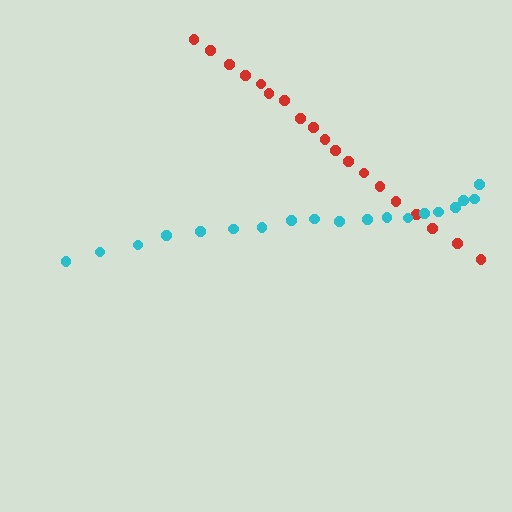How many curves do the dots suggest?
There are 2 distinct paths.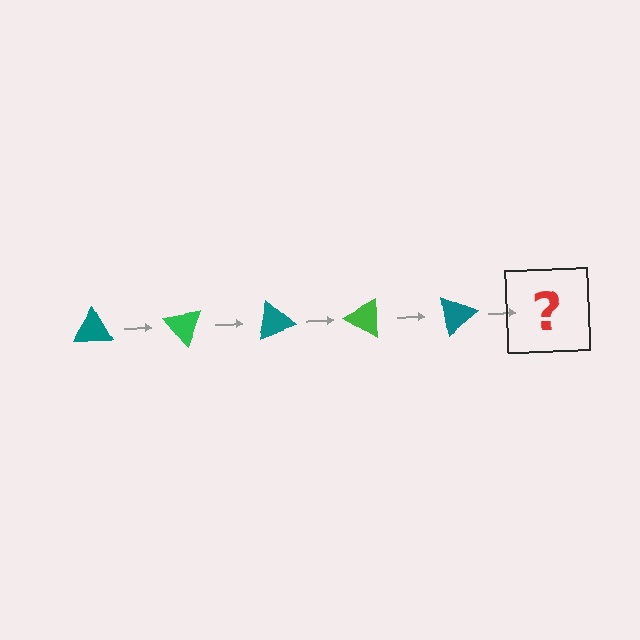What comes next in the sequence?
The next element should be a green triangle, rotated 250 degrees from the start.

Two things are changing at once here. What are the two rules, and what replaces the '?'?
The two rules are that it rotates 50 degrees each step and the color cycles through teal and green. The '?' should be a green triangle, rotated 250 degrees from the start.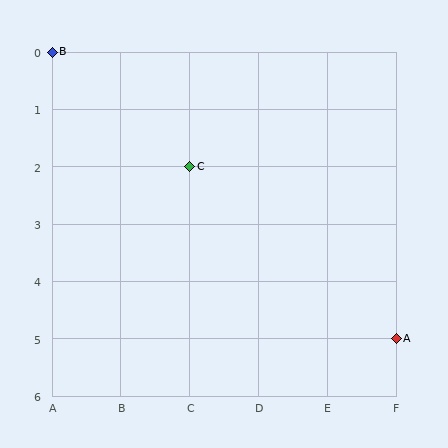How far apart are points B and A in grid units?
Points B and A are 5 columns and 5 rows apart (about 7.1 grid units diagonally).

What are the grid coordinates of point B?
Point B is at grid coordinates (A, 0).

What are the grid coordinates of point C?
Point C is at grid coordinates (C, 2).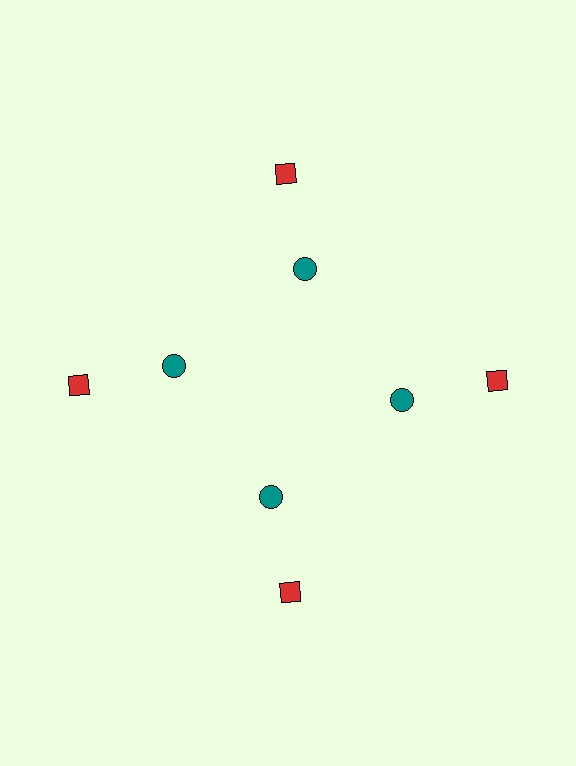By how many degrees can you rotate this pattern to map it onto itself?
The pattern maps onto itself every 90 degrees of rotation.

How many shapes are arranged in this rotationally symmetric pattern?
There are 8 shapes, arranged in 4 groups of 2.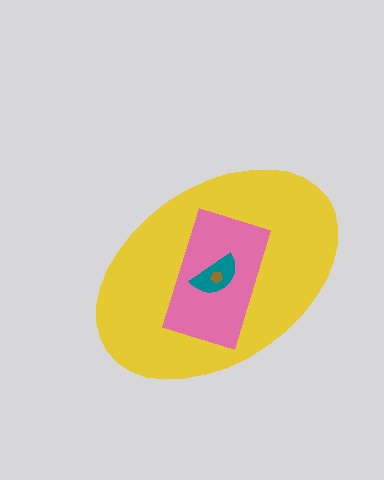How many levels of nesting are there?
4.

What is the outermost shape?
The yellow ellipse.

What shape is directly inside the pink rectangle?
The teal semicircle.